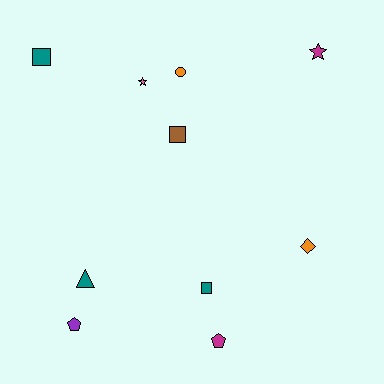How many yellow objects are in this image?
There are no yellow objects.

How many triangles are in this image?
There is 1 triangle.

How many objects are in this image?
There are 10 objects.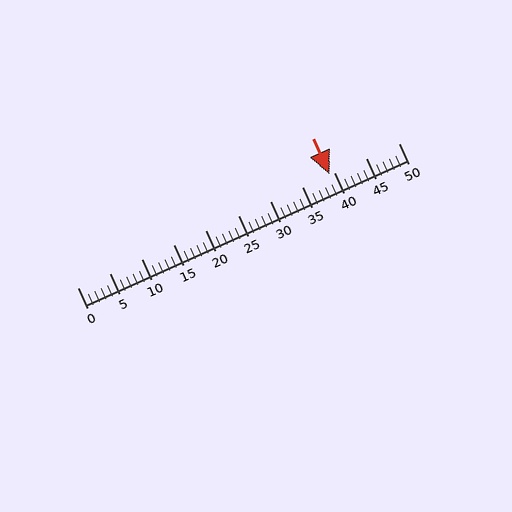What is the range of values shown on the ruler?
The ruler shows values from 0 to 50.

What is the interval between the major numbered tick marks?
The major tick marks are spaced 5 units apart.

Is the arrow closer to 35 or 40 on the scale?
The arrow is closer to 40.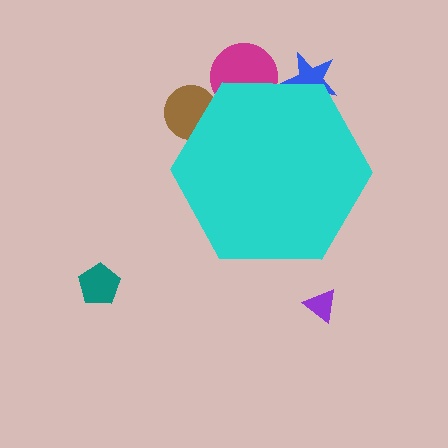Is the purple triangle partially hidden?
No, the purple triangle is fully visible.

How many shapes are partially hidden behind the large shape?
4 shapes are partially hidden.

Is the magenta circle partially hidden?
Yes, the magenta circle is partially hidden behind the cyan hexagon.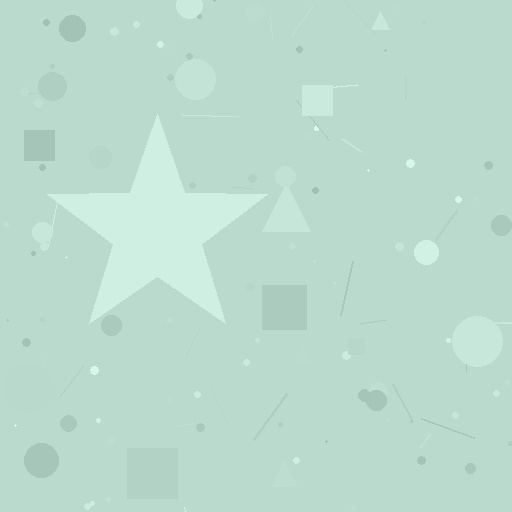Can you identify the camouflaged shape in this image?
The camouflaged shape is a star.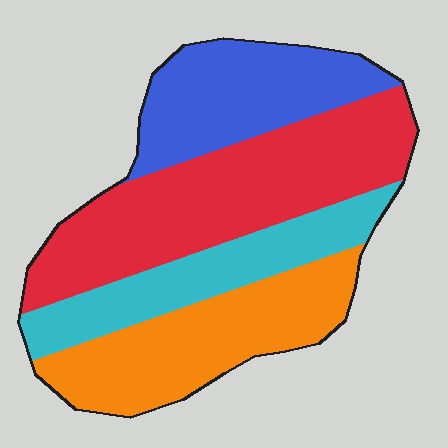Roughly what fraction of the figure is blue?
Blue covers about 20% of the figure.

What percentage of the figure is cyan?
Cyan takes up about one fifth (1/5) of the figure.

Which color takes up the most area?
Red, at roughly 35%.